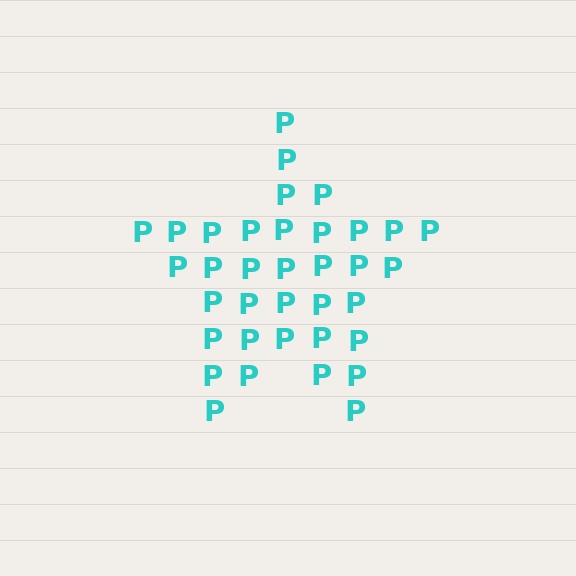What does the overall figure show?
The overall figure shows a star.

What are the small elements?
The small elements are letter P's.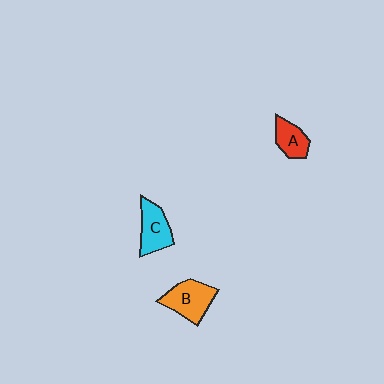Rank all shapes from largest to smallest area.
From largest to smallest: B (orange), C (cyan), A (red).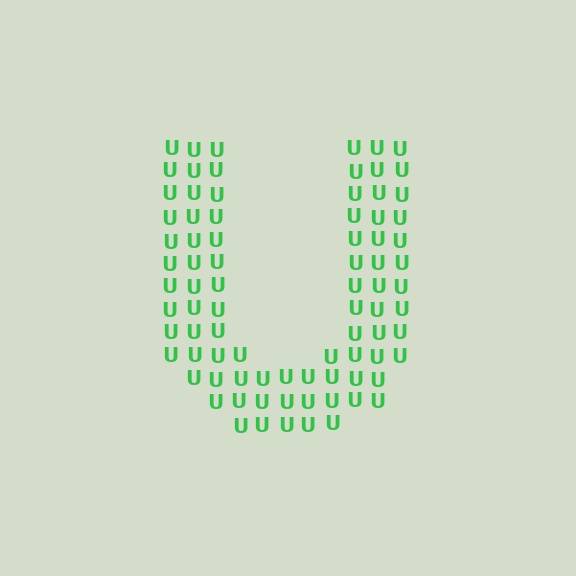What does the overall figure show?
The overall figure shows the letter U.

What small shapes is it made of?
It is made of small letter U's.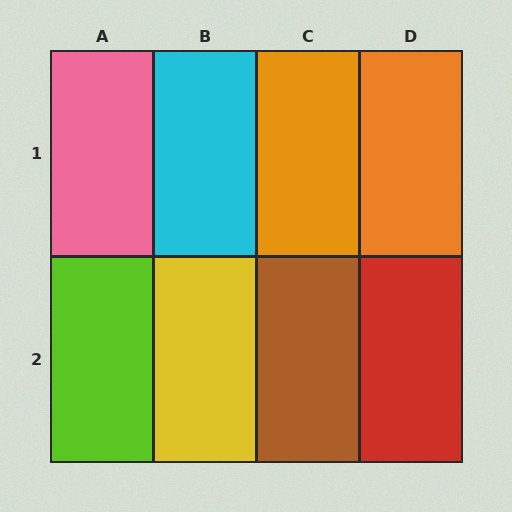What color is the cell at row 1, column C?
Orange.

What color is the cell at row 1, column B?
Cyan.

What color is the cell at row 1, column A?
Pink.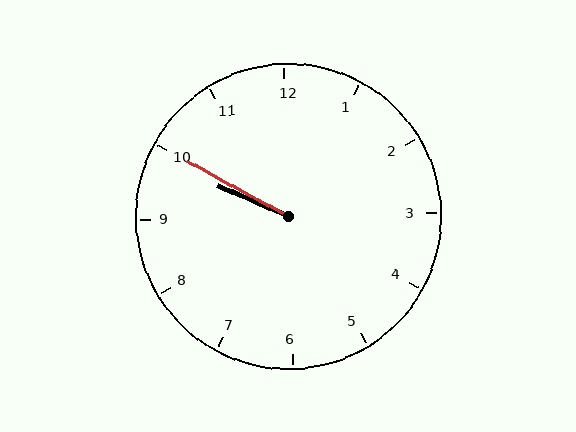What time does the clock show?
9:50.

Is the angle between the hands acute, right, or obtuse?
It is acute.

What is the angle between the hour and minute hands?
Approximately 5 degrees.